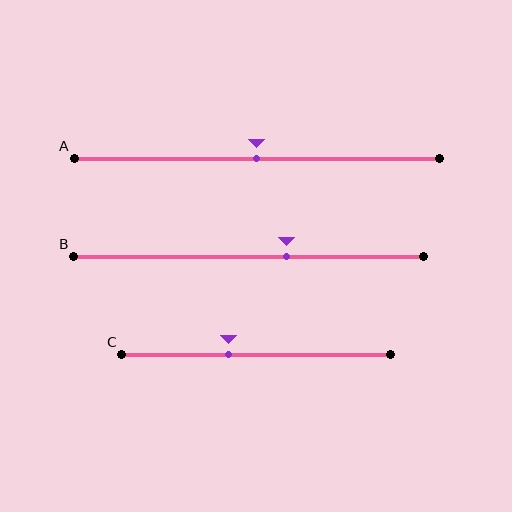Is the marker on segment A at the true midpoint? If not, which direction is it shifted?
Yes, the marker on segment A is at the true midpoint.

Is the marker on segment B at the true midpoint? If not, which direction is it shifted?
No, the marker on segment B is shifted to the right by about 11% of the segment length.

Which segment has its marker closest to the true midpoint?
Segment A has its marker closest to the true midpoint.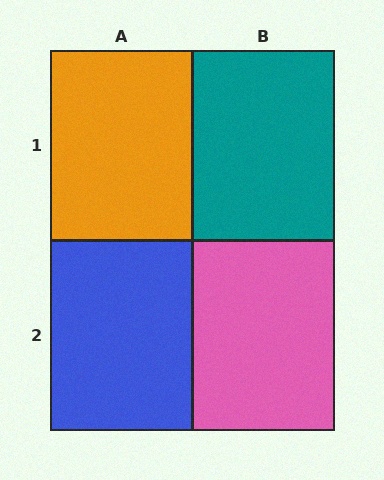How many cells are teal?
1 cell is teal.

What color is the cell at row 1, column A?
Orange.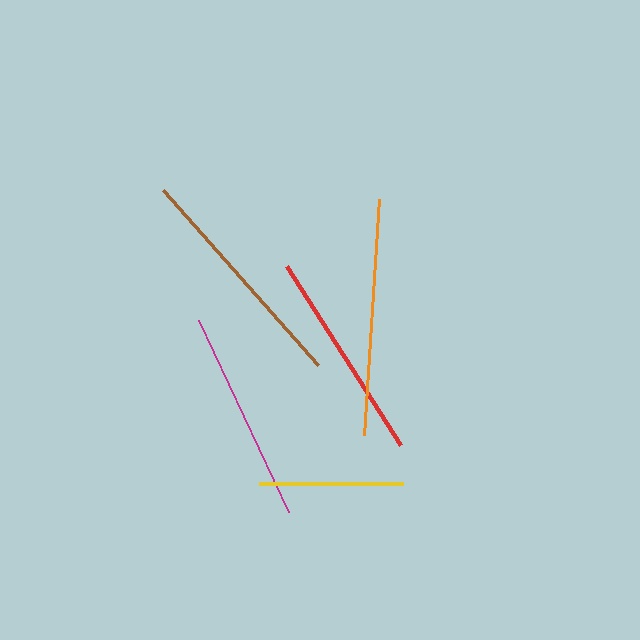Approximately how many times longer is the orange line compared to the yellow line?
The orange line is approximately 1.6 times the length of the yellow line.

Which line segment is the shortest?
The yellow line is the shortest at approximately 144 pixels.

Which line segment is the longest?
The orange line is the longest at approximately 236 pixels.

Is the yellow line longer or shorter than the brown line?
The brown line is longer than the yellow line.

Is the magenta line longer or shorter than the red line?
The magenta line is longer than the red line.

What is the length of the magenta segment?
The magenta segment is approximately 212 pixels long.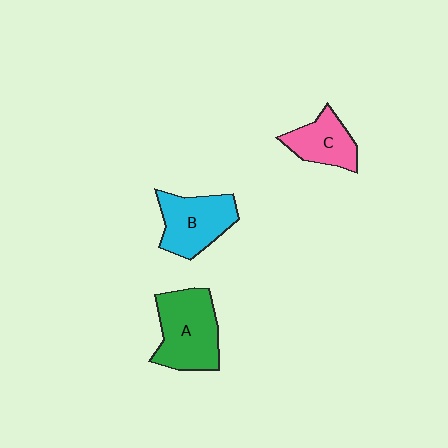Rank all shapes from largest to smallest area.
From largest to smallest: A (green), B (cyan), C (pink).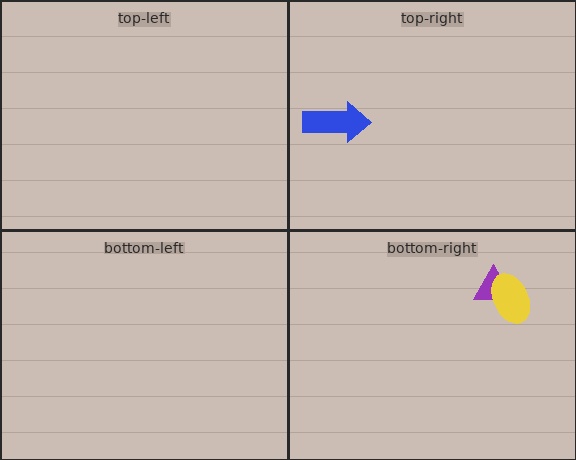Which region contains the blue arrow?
The top-right region.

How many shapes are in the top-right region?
1.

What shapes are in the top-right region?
The blue arrow.